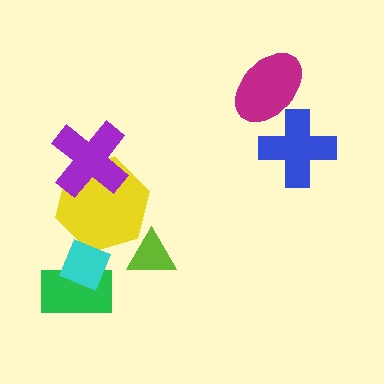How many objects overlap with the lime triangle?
0 objects overlap with the lime triangle.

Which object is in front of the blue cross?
The magenta ellipse is in front of the blue cross.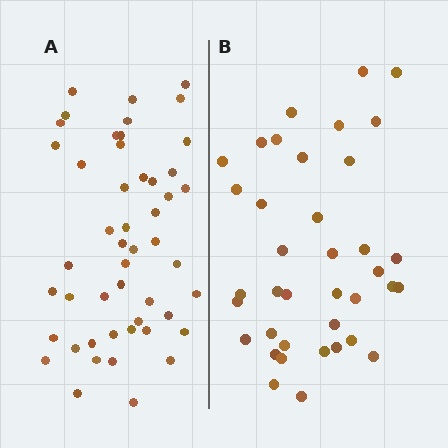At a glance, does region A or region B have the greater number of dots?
Region A (the left region) has more dots.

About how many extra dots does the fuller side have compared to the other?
Region A has roughly 12 or so more dots than region B.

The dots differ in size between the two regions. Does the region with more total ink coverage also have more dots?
No. Region B has more total ink coverage because its dots are larger, but region A actually contains more individual dots. Total area can be misleading — the number of items is what matters here.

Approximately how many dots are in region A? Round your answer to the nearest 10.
About 50 dots. (The exact count is 49, which rounds to 50.)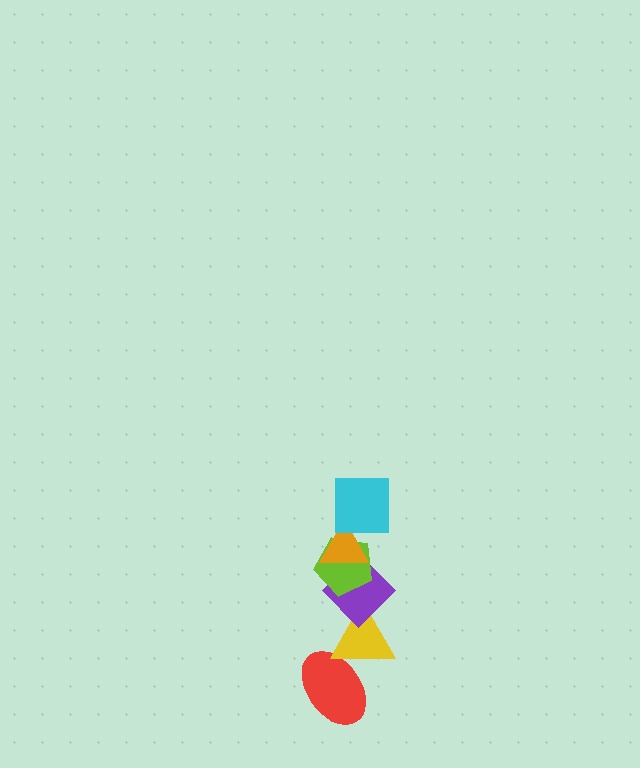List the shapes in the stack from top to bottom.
From top to bottom: the cyan square, the orange triangle, the lime pentagon, the purple diamond, the yellow triangle, the red ellipse.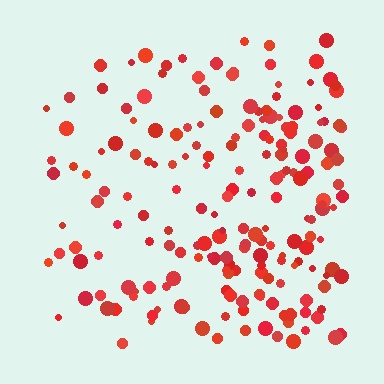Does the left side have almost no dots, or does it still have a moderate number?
Still a moderate number, just noticeably fewer than the right.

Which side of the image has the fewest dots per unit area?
The left.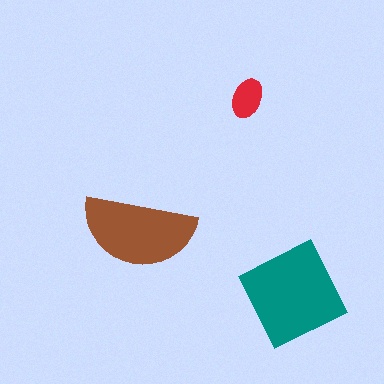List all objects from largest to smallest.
The teal square, the brown semicircle, the red ellipse.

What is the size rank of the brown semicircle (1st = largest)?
2nd.